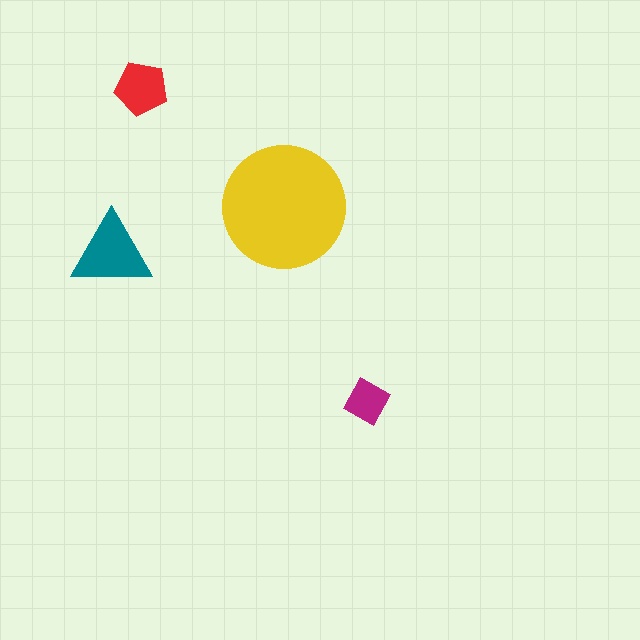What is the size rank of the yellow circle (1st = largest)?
1st.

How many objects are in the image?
There are 4 objects in the image.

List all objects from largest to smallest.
The yellow circle, the teal triangle, the red pentagon, the magenta square.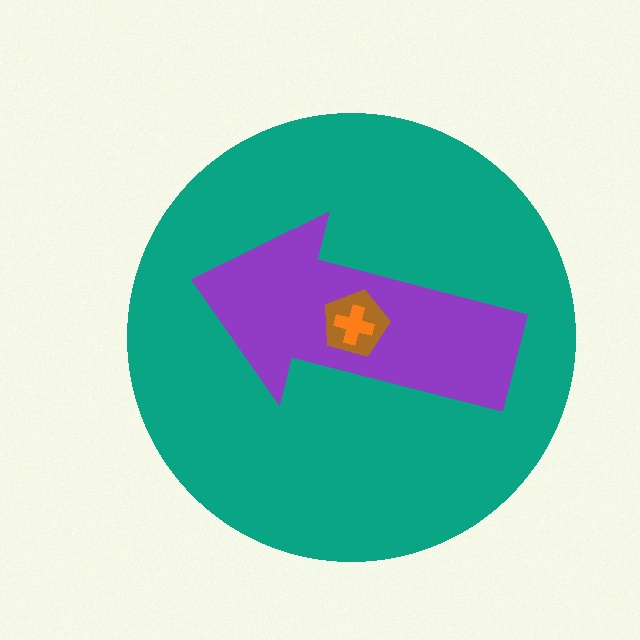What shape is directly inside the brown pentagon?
The orange cross.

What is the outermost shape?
The teal circle.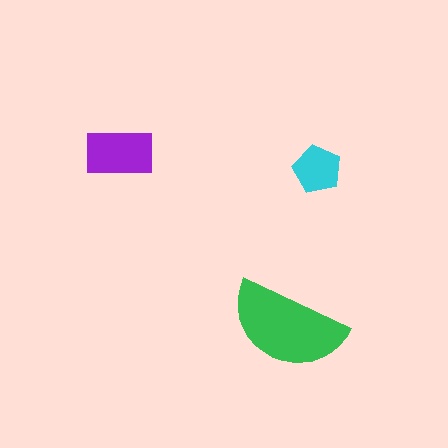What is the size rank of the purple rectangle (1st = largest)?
2nd.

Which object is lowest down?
The green semicircle is bottommost.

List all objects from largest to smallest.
The green semicircle, the purple rectangle, the cyan pentagon.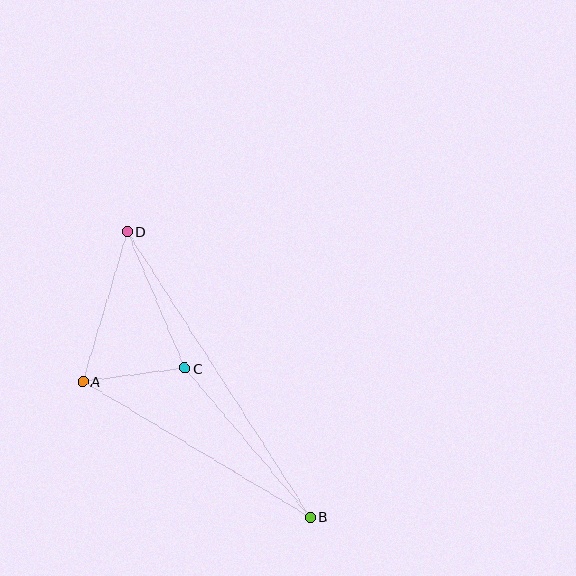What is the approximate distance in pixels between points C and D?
The distance between C and D is approximately 148 pixels.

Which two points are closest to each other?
Points A and C are closest to each other.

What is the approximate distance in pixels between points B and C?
The distance between B and C is approximately 195 pixels.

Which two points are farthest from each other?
Points B and D are farthest from each other.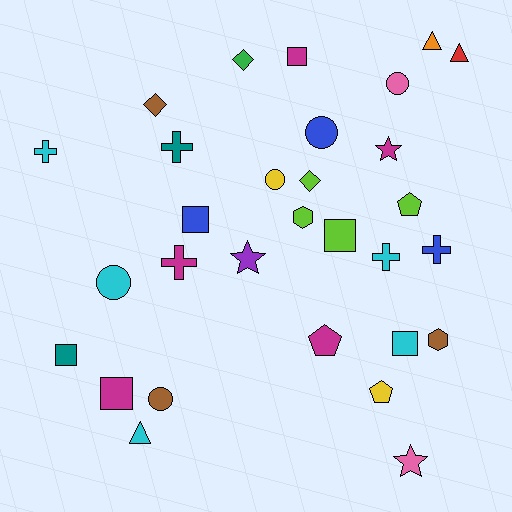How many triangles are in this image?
There are 3 triangles.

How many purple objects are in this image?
There is 1 purple object.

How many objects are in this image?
There are 30 objects.